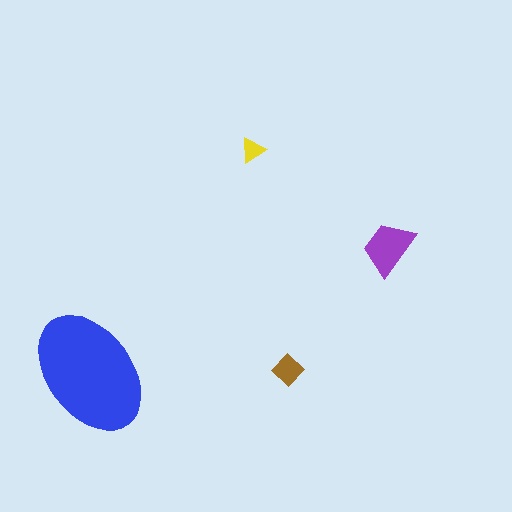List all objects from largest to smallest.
The blue ellipse, the purple trapezoid, the brown diamond, the yellow triangle.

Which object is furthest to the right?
The purple trapezoid is rightmost.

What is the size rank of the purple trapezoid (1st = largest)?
2nd.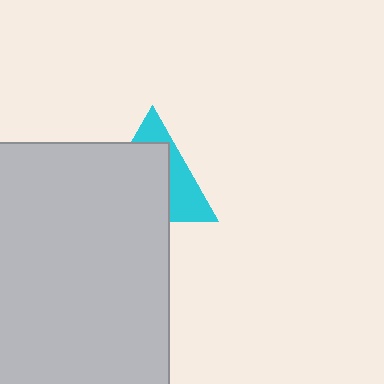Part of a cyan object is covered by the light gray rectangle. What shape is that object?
It is a triangle.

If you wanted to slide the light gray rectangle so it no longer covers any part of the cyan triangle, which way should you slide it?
Slide it toward the lower-left — that is the most direct way to separate the two shapes.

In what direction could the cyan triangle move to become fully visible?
The cyan triangle could move toward the upper-right. That would shift it out from behind the light gray rectangle entirely.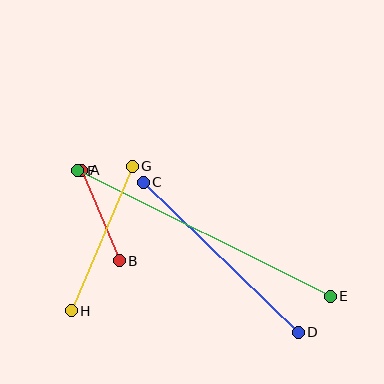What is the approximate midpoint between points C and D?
The midpoint is at approximately (221, 257) pixels.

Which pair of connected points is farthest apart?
Points E and F are farthest apart.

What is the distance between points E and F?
The distance is approximately 282 pixels.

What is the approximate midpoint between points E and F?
The midpoint is at approximately (204, 234) pixels.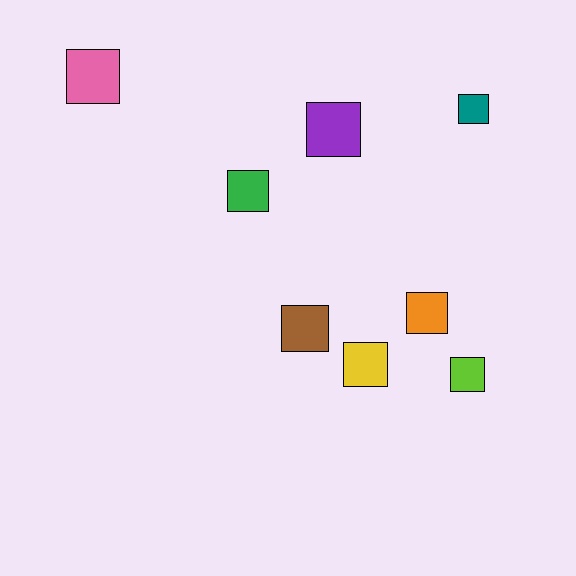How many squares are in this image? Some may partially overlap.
There are 8 squares.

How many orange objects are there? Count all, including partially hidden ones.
There is 1 orange object.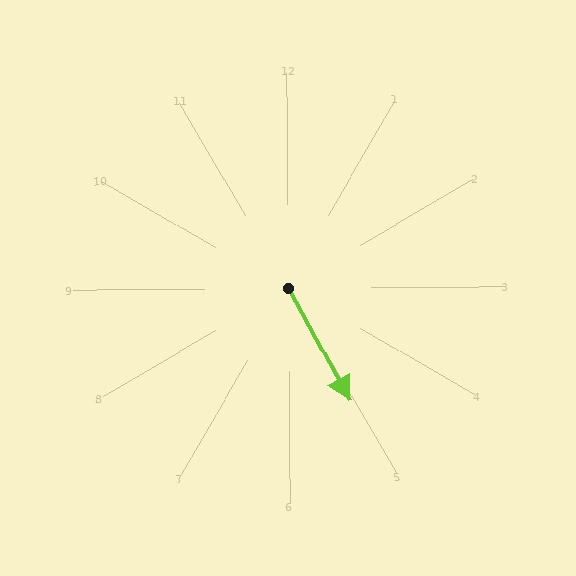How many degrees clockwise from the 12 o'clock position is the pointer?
Approximately 152 degrees.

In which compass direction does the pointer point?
Southeast.